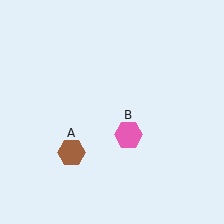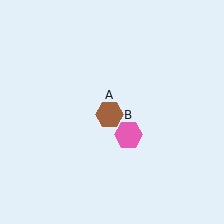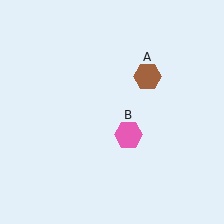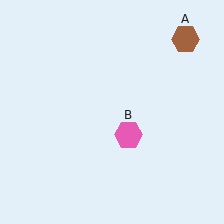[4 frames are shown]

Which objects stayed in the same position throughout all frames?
Pink hexagon (object B) remained stationary.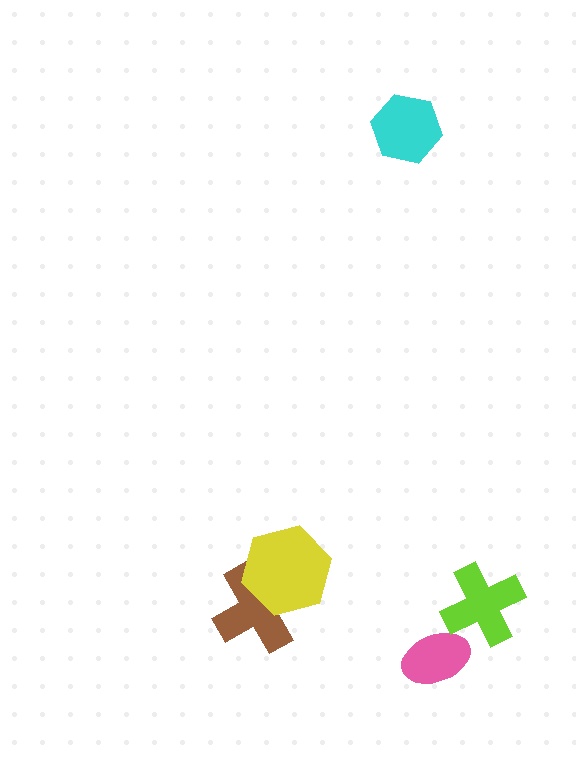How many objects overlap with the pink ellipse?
0 objects overlap with the pink ellipse.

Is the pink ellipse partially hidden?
No, no other shape covers it.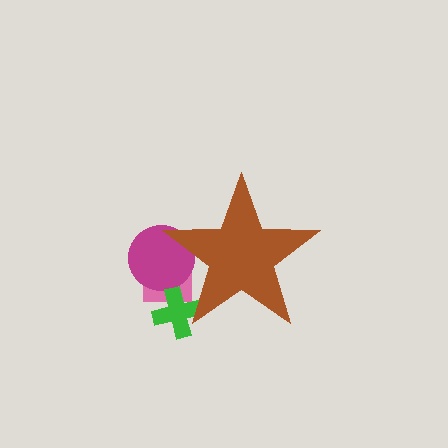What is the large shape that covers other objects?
A brown star.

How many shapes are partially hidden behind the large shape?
3 shapes are partially hidden.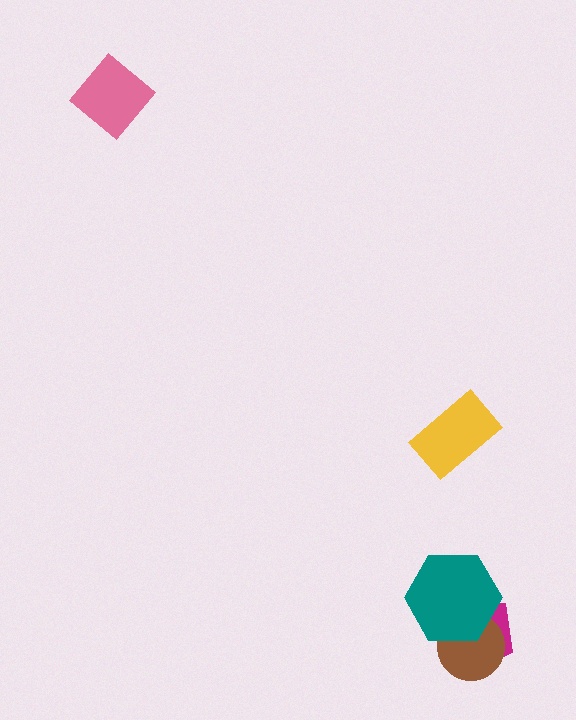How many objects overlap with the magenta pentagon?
2 objects overlap with the magenta pentagon.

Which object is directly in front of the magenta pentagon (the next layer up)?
The brown circle is directly in front of the magenta pentagon.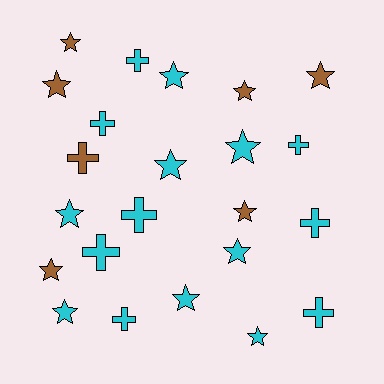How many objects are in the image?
There are 23 objects.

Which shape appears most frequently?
Star, with 14 objects.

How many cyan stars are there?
There are 8 cyan stars.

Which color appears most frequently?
Cyan, with 16 objects.